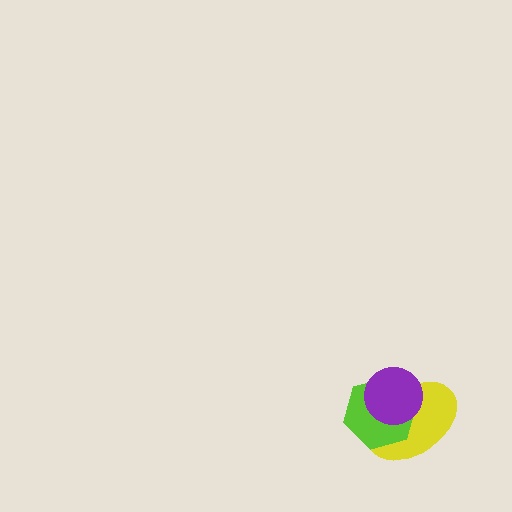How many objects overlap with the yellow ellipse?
2 objects overlap with the yellow ellipse.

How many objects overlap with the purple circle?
2 objects overlap with the purple circle.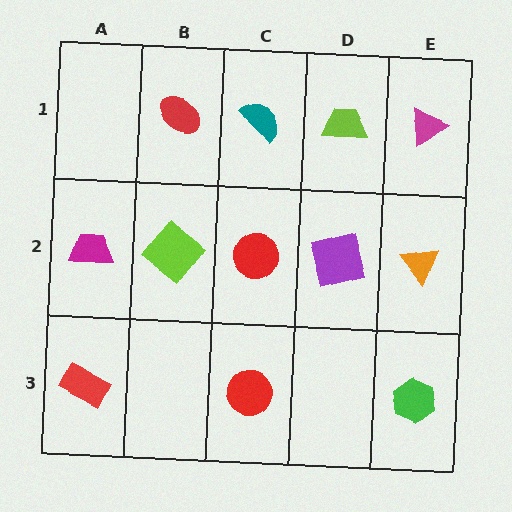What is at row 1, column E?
A magenta triangle.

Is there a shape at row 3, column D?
No, that cell is empty.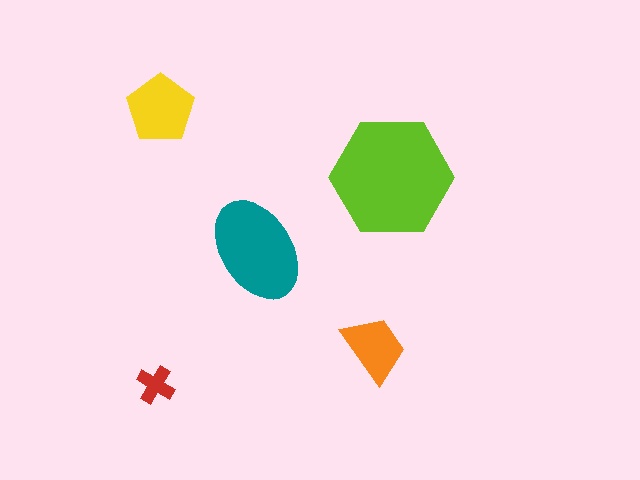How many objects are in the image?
There are 5 objects in the image.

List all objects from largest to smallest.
The lime hexagon, the teal ellipse, the yellow pentagon, the orange trapezoid, the red cross.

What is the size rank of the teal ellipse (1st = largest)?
2nd.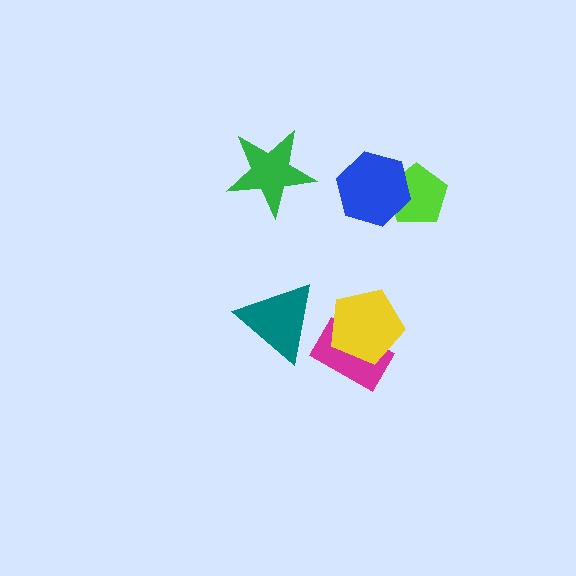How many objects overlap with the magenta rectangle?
1 object overlaps with the magenta rectangle.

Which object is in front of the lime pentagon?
The blue hexagon is in front of the lime pentagon.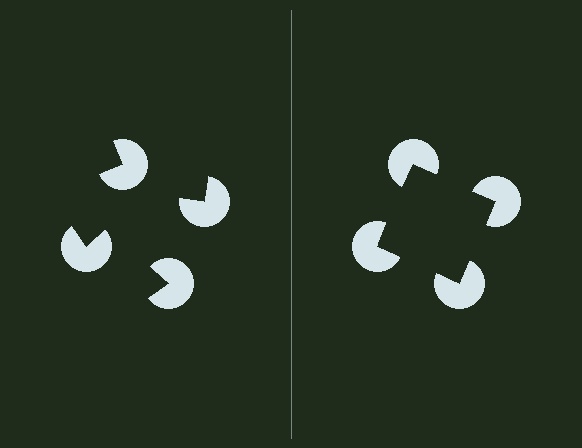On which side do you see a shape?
An illusory square appears on the right side. On the left side the wedge cuts are rotated, so no coherent shape forms.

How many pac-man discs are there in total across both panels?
8 — 4 on each side.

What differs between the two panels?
The pac-man discs are positioned identically on both sides; only the wedge orientations differ. On the right they align to a square; on the left they are misaligned.